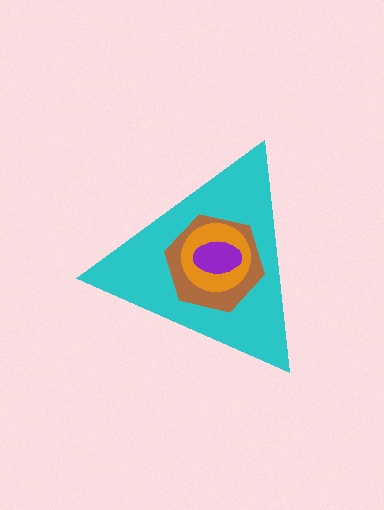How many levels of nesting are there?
4.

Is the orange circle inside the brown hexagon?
Yes.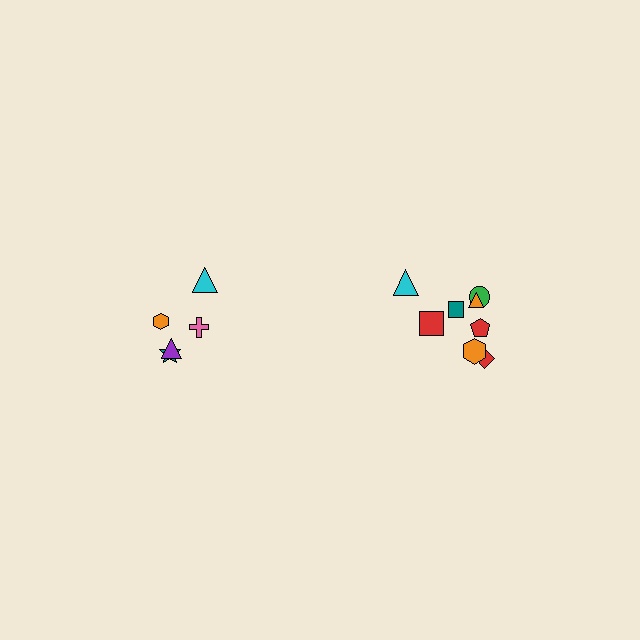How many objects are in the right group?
There are 8 objects.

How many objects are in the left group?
There are 5 objects.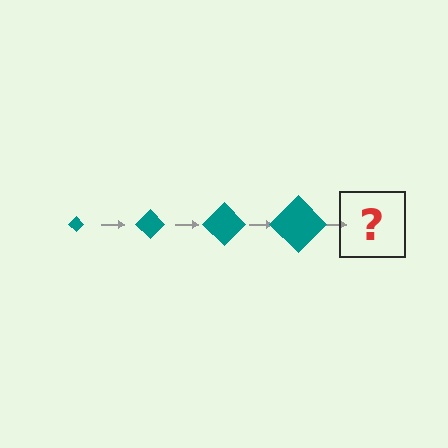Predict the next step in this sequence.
The next step is a teal diamond, larger than the previous one.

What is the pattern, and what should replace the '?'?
The pattern is that the diamond gets progressively larger each step. The '?' should be a teal diamond, larger than the previous one.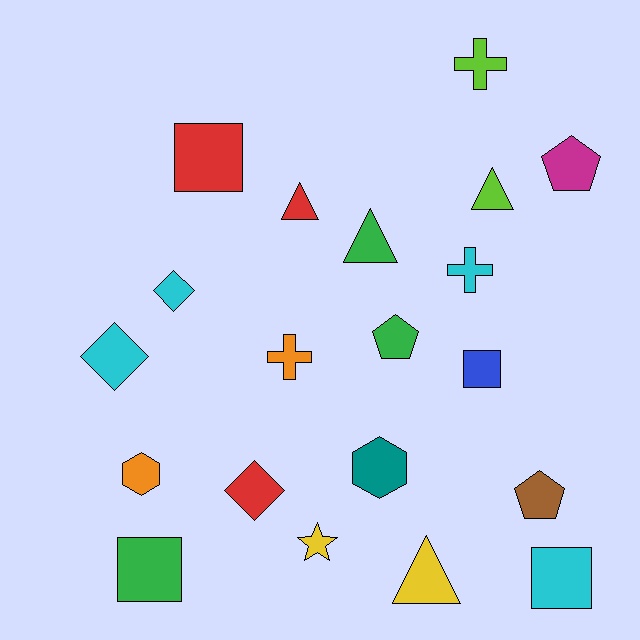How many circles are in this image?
There are no circles.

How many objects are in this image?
There are 20 objects.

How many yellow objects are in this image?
There are 2 yellow objects.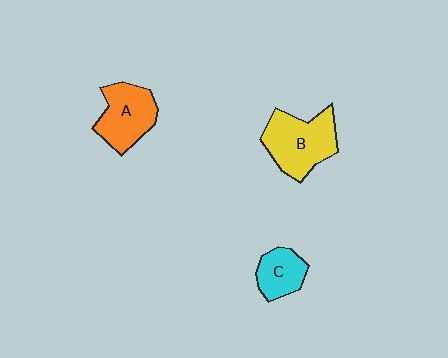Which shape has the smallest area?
Shape C (cyan).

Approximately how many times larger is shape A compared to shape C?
Approximately 1.5 times.